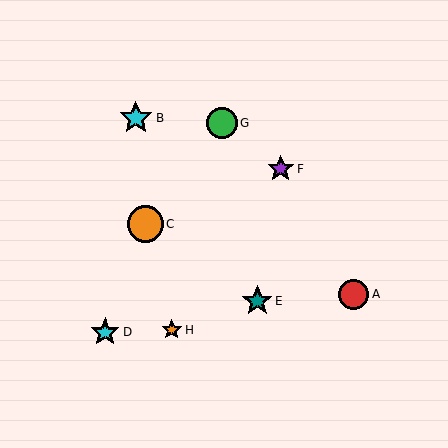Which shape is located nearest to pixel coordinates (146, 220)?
The orange circle (labeled C) at (145, 224) is nearest to that location.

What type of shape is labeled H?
Shape H is an orange star.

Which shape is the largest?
The orange circle (labeled C) is the largest.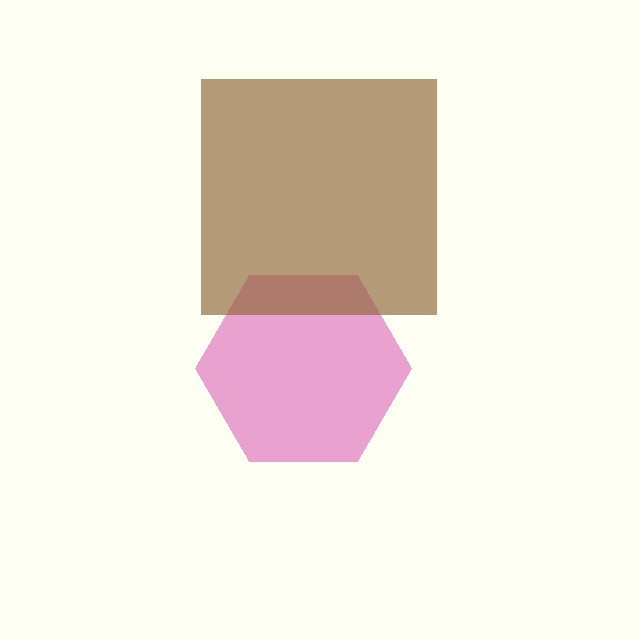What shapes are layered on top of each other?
The layered shapes are: a pink hexagon, a brown square.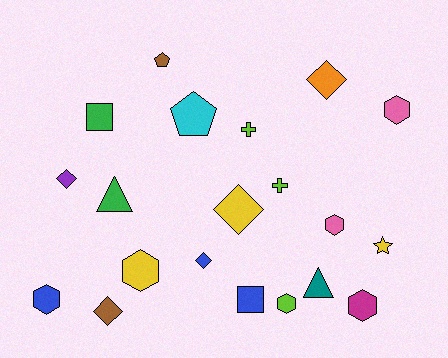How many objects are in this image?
There are 20 objects.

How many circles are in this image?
There are no circles.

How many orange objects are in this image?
There is 1 orange object.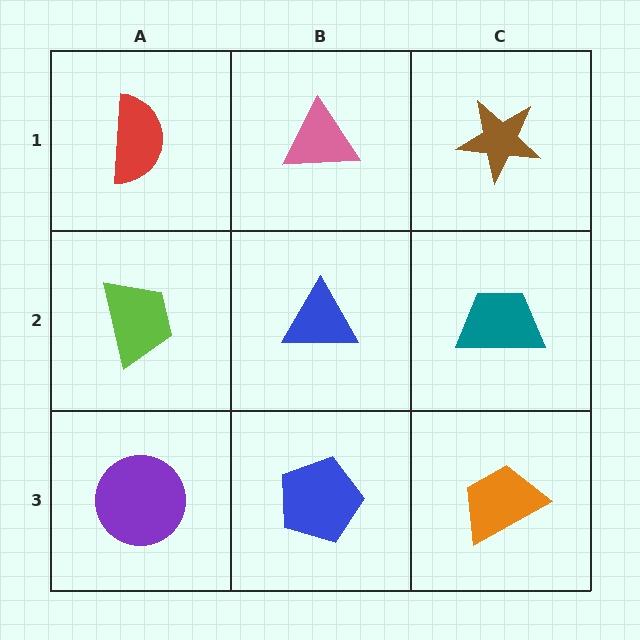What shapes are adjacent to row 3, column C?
A teal trapezoid (row 2, column C), a blue pentagon (row 3, column B).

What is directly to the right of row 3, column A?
A blue pentagon.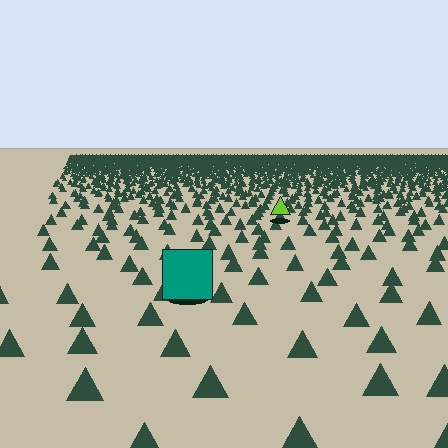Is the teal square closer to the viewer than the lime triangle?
Yes. The teal square is closer — you can tell from the texture gradient: the ground texture is coarser near it.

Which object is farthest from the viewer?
The lime triangle is farthest from the viewer. It appears smaller and the ground texture around it is denser.